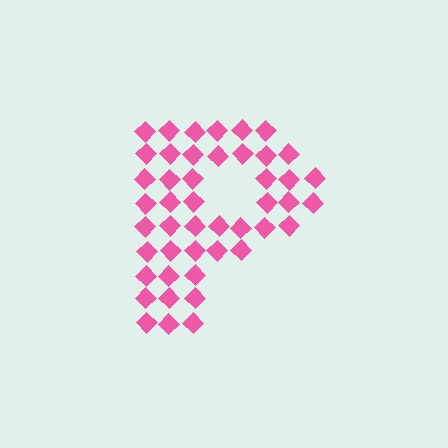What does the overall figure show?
The overall figure shows the letter P.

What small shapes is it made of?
It is made of small diamonds.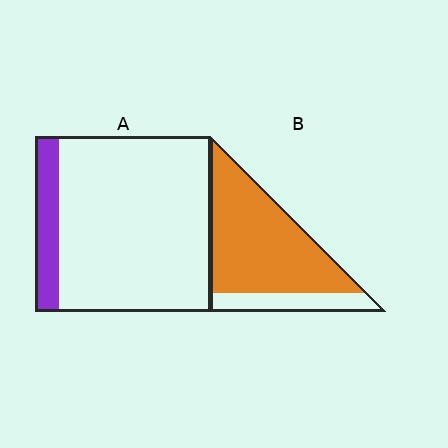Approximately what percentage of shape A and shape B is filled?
A is approximately 15% and B is approximately 80%.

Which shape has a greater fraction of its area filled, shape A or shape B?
Shape B.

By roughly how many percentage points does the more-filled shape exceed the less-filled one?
By roughly 65 percentage points (B over A).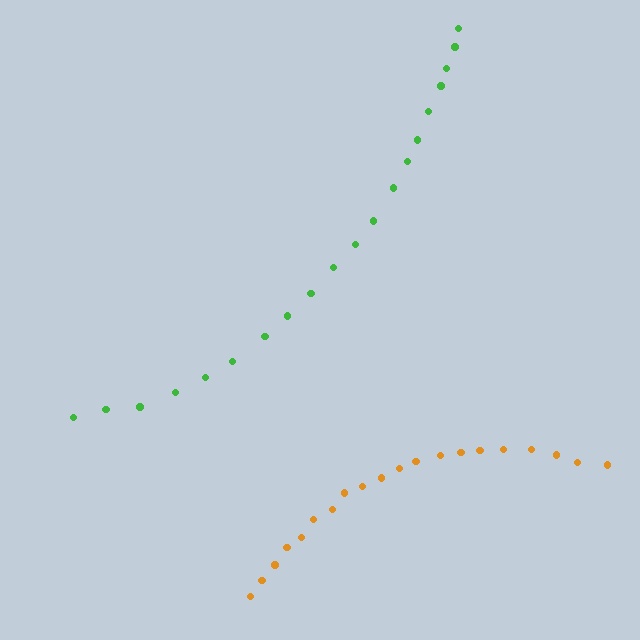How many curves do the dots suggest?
There are 2 distinct paths.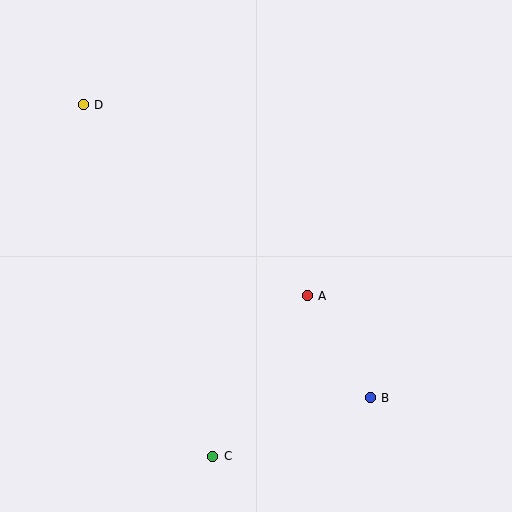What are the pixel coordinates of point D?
Point D is at (83, 105).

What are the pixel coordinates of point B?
Point B is at (370, 398).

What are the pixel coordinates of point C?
Point C is at (213, 456).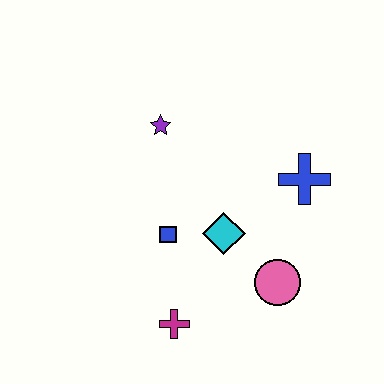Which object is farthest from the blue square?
The blue cross is farthest from the blue square.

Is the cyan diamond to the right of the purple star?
Yes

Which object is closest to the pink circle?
The cyan diamond is closest to the pink circle.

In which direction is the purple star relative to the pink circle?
The purple star is above the pink circle.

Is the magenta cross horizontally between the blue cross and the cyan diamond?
No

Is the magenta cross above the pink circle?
No